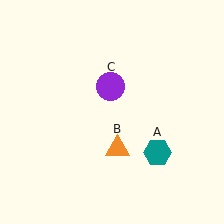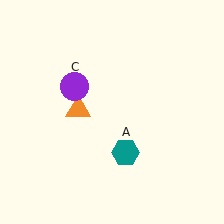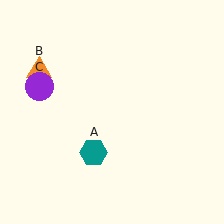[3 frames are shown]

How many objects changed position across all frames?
3 objects changed position: teal hexagon (object A), orange triangle (object B), purple circle (object C).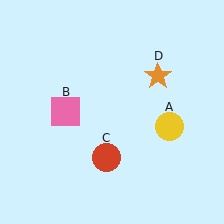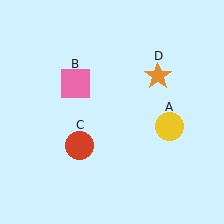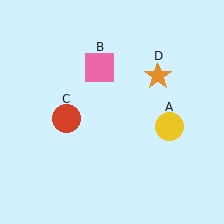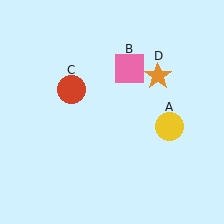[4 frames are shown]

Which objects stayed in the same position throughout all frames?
Yellow circle (object A) and orange star (object D) remained stationary.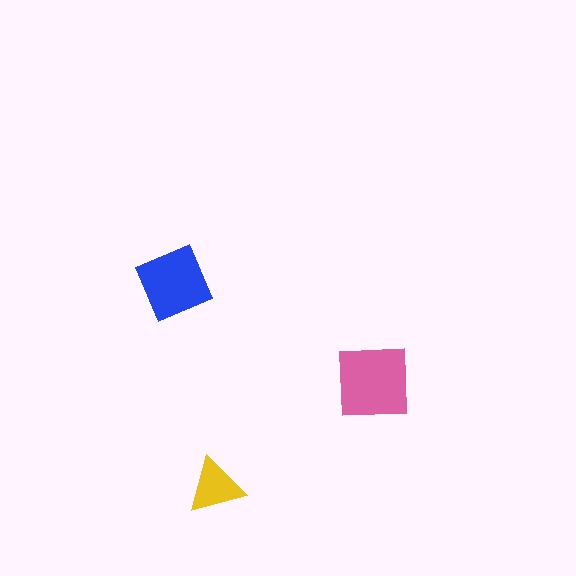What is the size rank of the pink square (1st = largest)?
1st.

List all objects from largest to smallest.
The pink square, the blue diamond, the yellow triangle.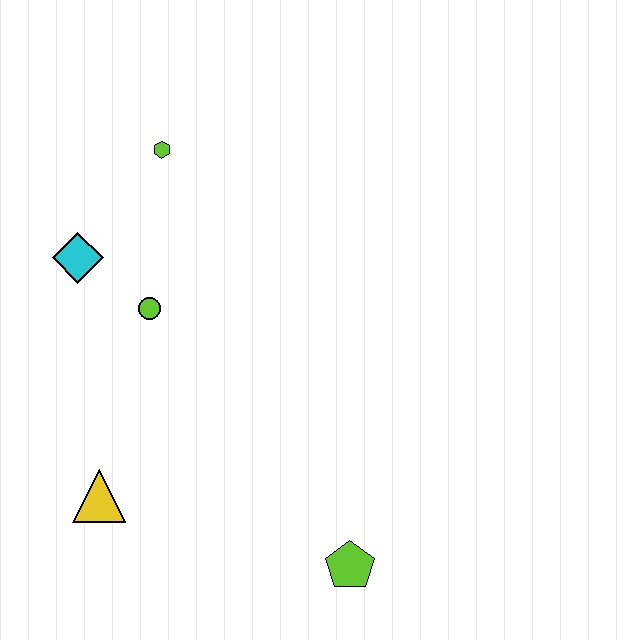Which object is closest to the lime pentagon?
The yellow triangle is closest to the lime pentagon.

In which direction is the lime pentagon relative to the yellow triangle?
The lime pentagon is to the right of the yellow triangle.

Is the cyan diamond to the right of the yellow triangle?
No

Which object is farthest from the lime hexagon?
The lime pentagon is farthest from the lime hexagon.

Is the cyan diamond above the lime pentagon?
Yes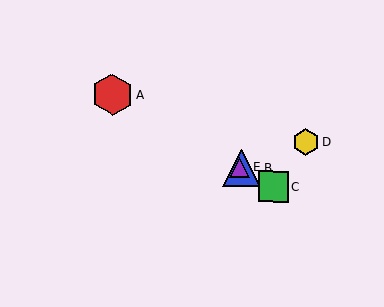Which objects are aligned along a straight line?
Objects A, B, C, E are aligned along a straight line.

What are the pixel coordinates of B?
Object B is at (242, 168).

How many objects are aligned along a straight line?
4 objects (A, B, C, E) are aligned along a straight line.